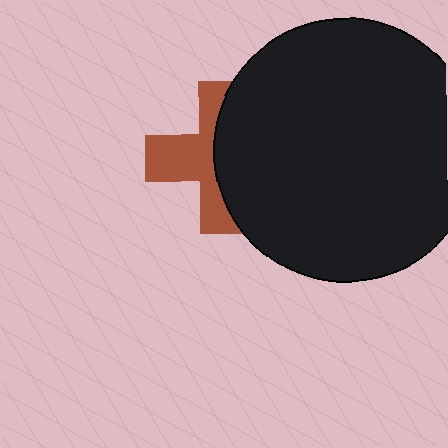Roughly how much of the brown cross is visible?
About half of it is visible (roughly 49%).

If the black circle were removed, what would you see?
You would see the complete brown cross.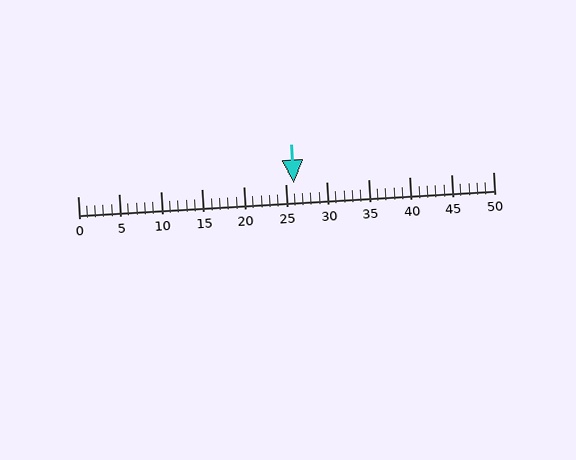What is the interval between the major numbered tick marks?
The major tick marks are spaced 5 units apart.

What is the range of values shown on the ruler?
The ruler shows values from 0 to 50.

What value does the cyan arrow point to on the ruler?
The cyan arrow points to approximately 26.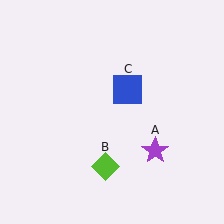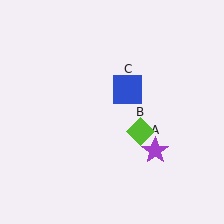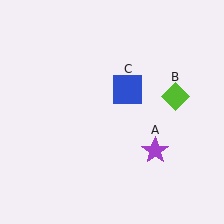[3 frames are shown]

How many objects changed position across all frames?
1 object changed position: lime diamond (object B).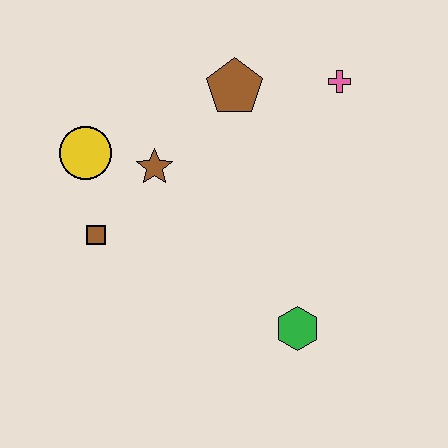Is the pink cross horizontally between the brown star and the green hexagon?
No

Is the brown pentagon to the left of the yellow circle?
No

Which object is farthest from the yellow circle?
The green hexagon is farthest from the yellow circle.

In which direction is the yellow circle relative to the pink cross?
The yellow circle is to the left of the pink cross.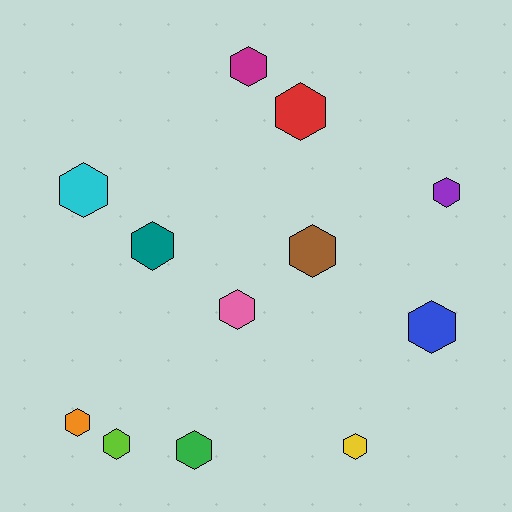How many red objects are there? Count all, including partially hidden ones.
There is 1 red object.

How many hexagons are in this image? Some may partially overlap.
There are 12 hexagons.